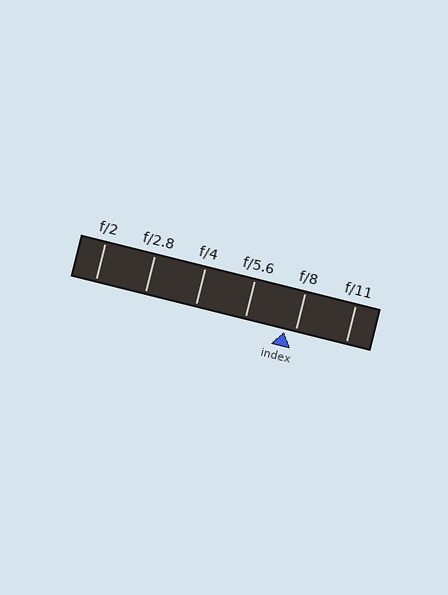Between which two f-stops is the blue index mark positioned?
The index mark is between f/5.6 and f/8.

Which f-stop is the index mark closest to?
The index mark is closest to f/8.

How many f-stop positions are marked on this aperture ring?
There are 6 f-stop positions marked.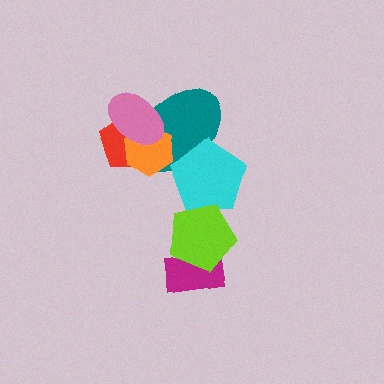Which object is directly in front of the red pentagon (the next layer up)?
The teal ellipse is directly in front of the red pentagon.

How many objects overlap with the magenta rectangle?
1 object overlaps with the magenta rectangle.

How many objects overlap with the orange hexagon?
3 objects overlap with the orange hexagon.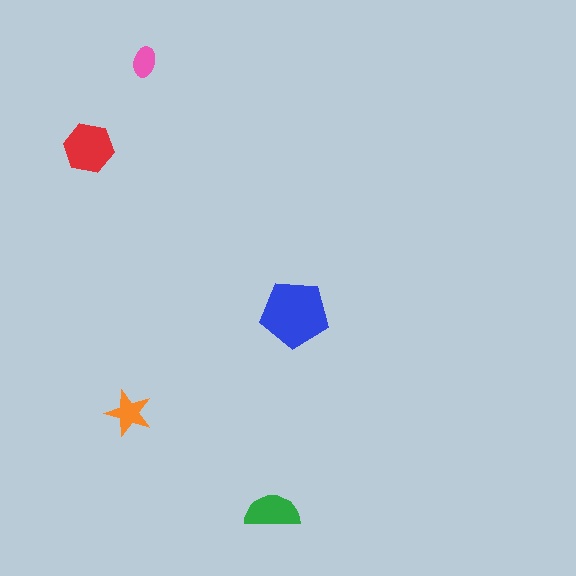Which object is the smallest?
The pink ellipse.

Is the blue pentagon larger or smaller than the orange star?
Larger.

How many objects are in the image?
There are 5 objects in the image.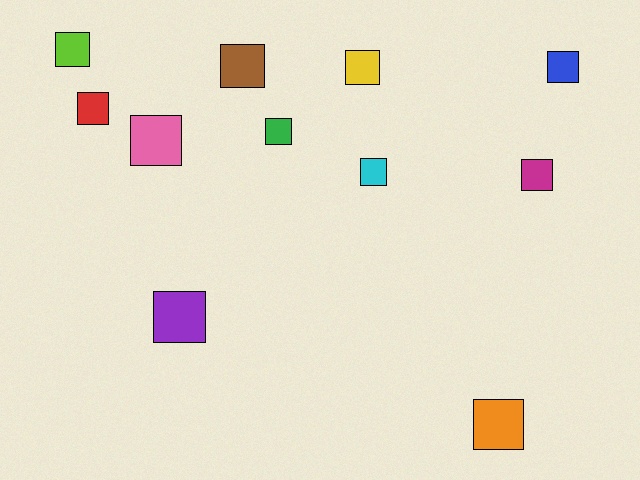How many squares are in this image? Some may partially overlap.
There are 11 squares.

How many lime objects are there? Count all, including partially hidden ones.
There is 1 lime object.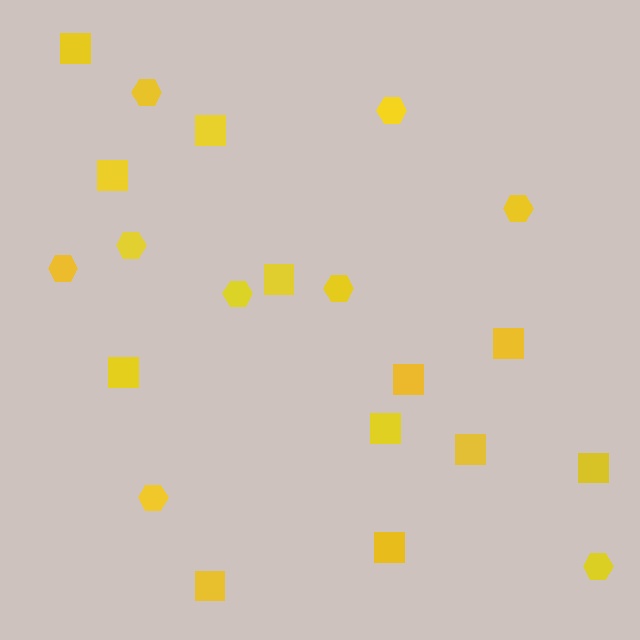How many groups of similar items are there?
There are 2 groups: one group of hexagons (9) and one group of squares (12).